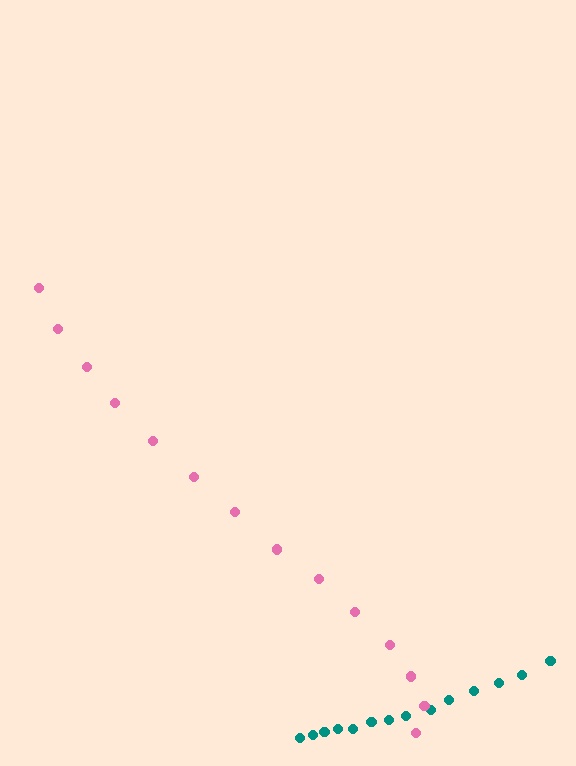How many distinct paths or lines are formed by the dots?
There are 2 distinct paths.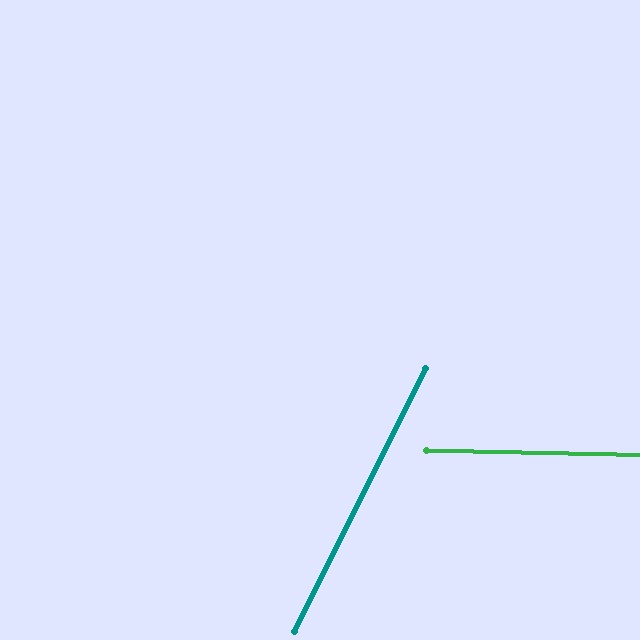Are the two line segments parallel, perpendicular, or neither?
Neither parallel nor perpendicular — they differ by about 65°.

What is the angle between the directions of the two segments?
Approximately 65 degrees.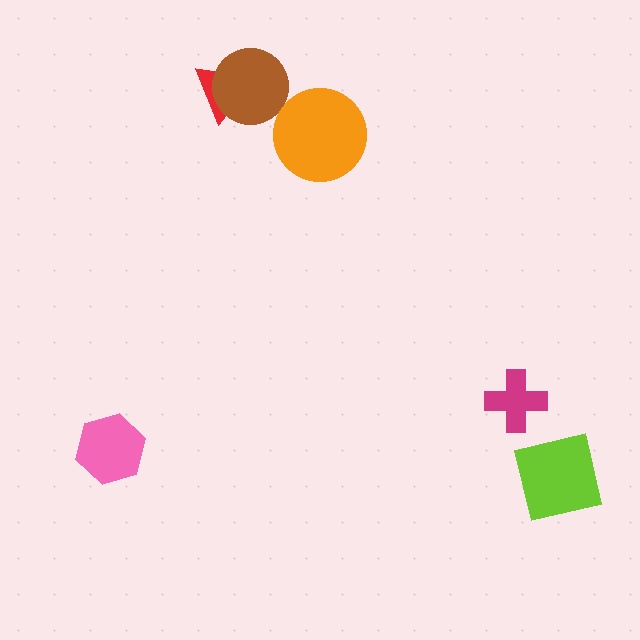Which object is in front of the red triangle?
The brown circle is in front of the red triangle.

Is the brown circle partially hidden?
No, no other shape covers it.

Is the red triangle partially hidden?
Yes, it is partially covered by another shape.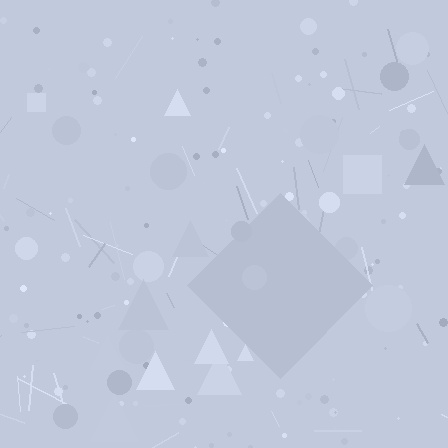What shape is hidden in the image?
A diamond is hidden in the image.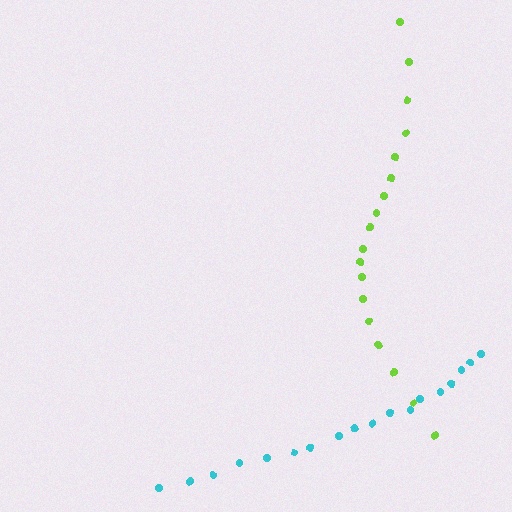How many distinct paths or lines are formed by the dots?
There are 2 distinct paths.